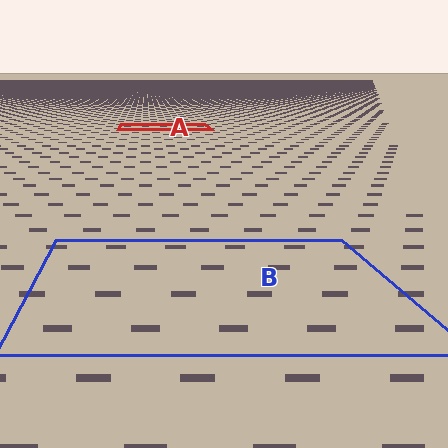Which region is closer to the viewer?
Region B is closer. The texture elements there are larger and more spread out.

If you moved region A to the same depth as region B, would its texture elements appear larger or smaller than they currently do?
They would appear larger. At a closer depth, the same texture elements are projected at a bigger on-screen size.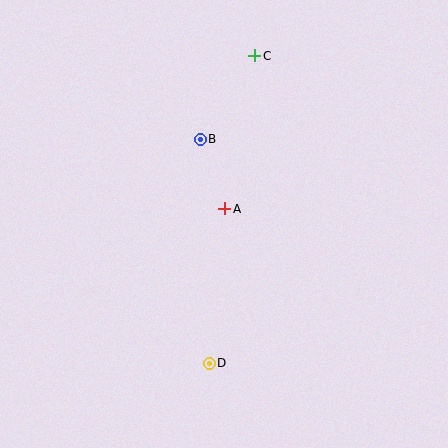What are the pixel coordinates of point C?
Point C is at (254, 56).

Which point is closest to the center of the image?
Point A at (225, 209) is closest to the center.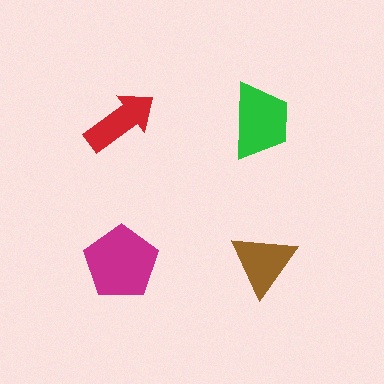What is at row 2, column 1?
A magenta pentagon.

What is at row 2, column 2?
A brown triangle.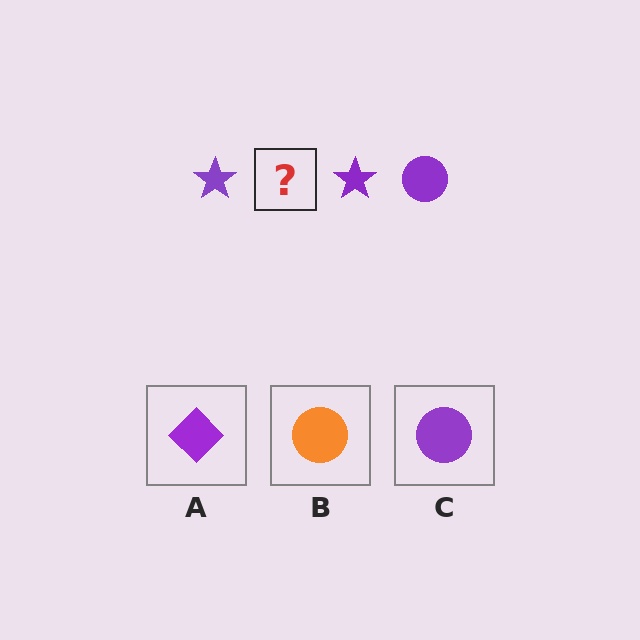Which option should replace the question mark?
Option C.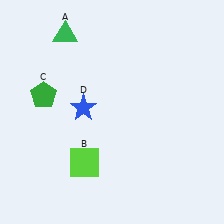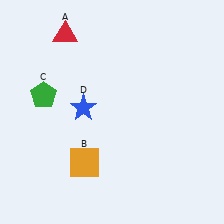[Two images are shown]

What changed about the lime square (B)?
In Image 1, B is lime. In Image 2, it changed to orange.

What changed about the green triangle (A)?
In Image 1, A is green. In Image 2, it changed to red.